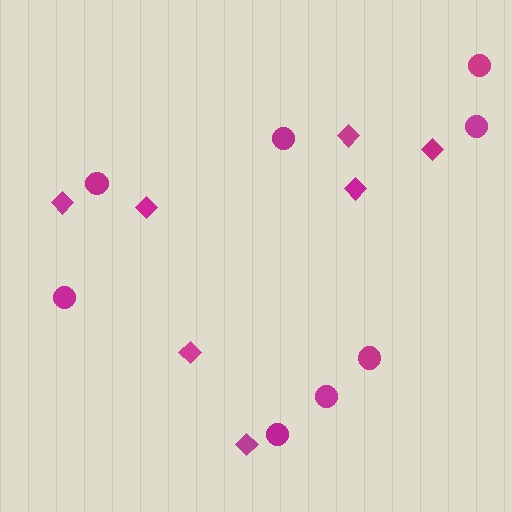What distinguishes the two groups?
There are 2 groups: one group of circles (8) and one group of diamonds (7).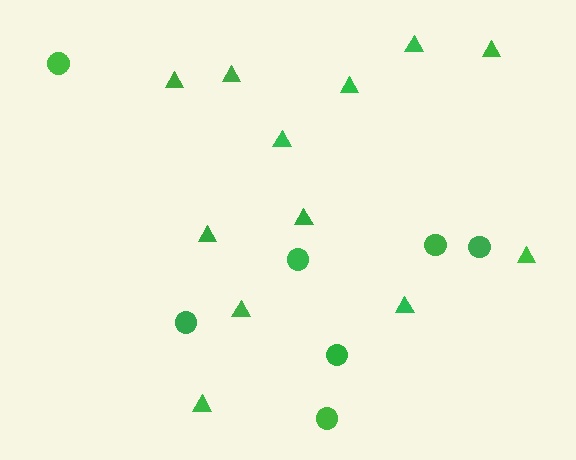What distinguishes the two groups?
There are 2 groups: one group of triangles (12) and one group of circles (7).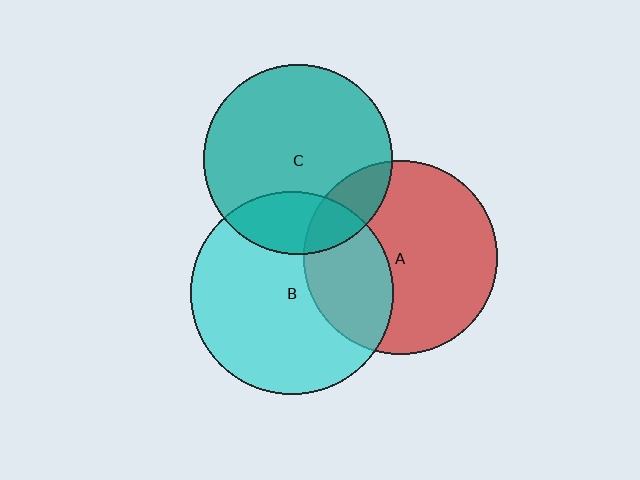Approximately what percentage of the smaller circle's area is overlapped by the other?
Approximately 15%.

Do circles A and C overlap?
Yes.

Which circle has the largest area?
Circle B (cyan).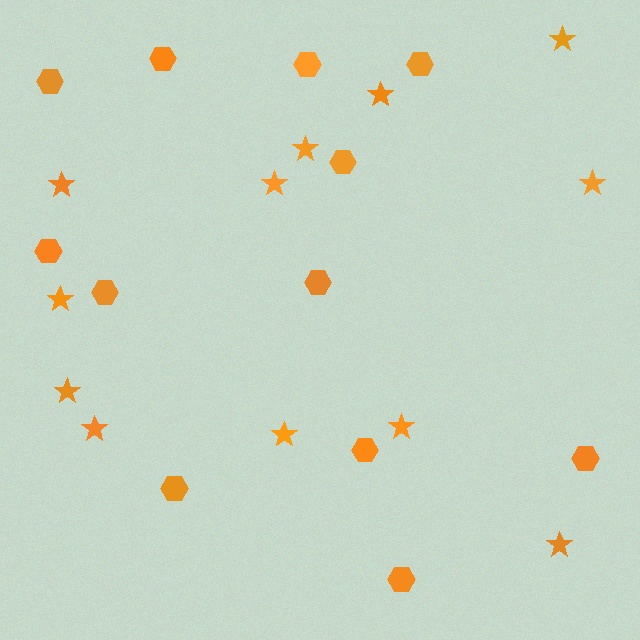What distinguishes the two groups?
There are 2 groups: one group of hexagons (12) and one group of stars (12).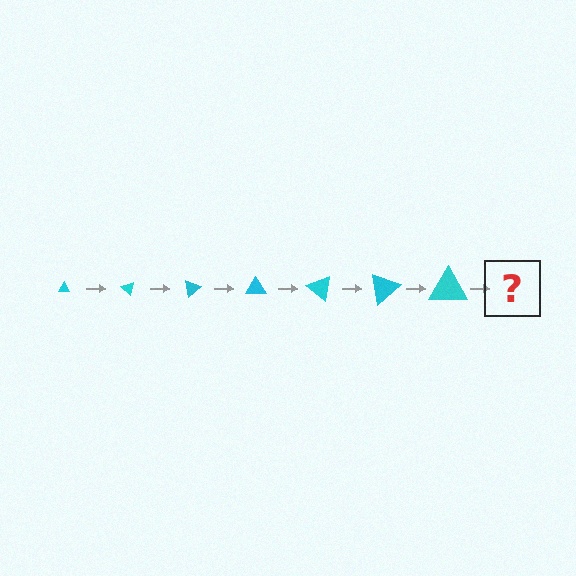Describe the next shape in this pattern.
It should be a triangle, larger than the previous one and rotated 280 degrees from the start.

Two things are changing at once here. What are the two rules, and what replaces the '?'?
The two rules are that the triangle grows larger each step and it rotates 40 degrees each step. The '?' should be a triangle, larger than the previous one and rotated 280 degrees from the start.